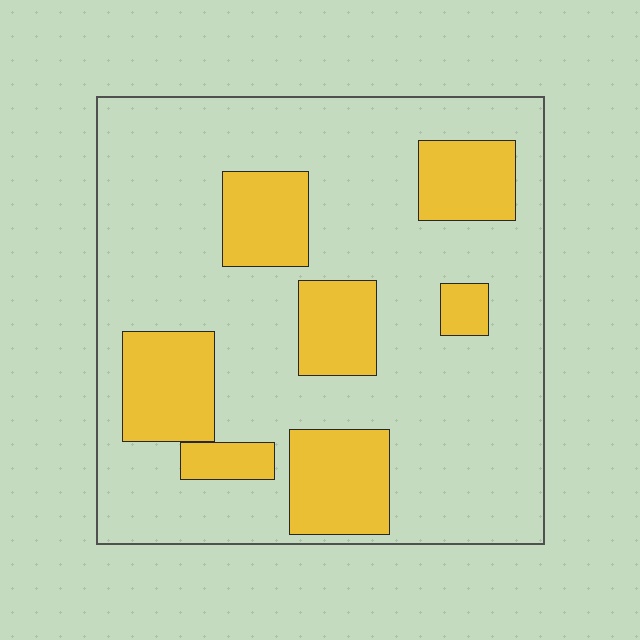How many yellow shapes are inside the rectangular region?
7.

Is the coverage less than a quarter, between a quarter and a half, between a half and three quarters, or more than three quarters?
Between a quarter and a half.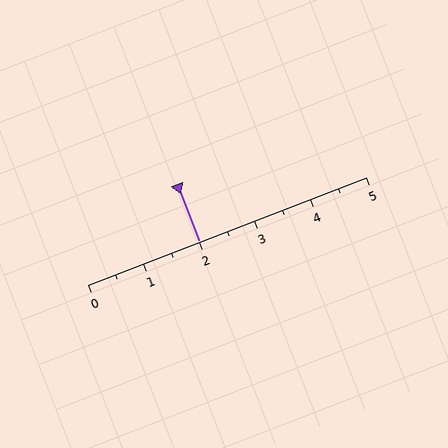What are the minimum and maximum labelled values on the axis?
The axis runs from 0 to 5.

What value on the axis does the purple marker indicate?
The marker indicates approximately 2.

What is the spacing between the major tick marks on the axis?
The major ticks are spaced 1 apart.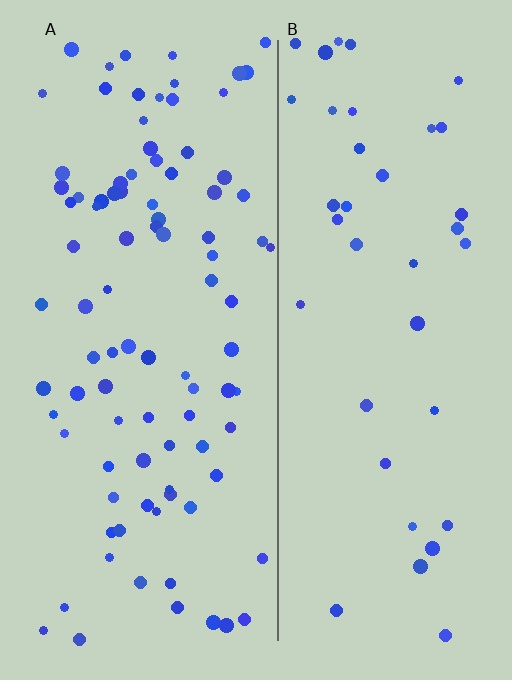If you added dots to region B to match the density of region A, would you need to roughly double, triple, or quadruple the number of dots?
Approximately double.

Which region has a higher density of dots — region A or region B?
A (the left).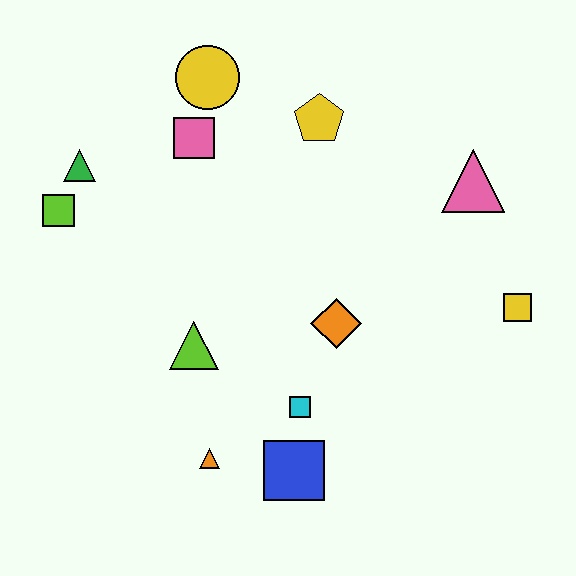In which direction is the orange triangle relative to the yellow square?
The orange triangle is to the left of the yellow square.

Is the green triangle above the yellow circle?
No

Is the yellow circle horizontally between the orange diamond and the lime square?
Yes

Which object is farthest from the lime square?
The yellow square is farthest from the lime square.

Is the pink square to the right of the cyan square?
No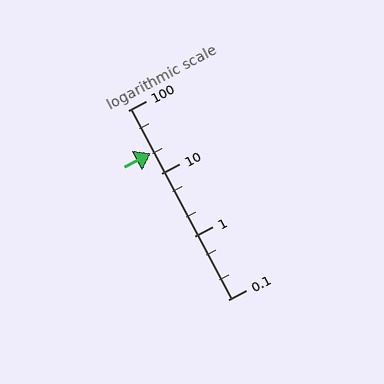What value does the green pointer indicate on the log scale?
The pointer indicates approximately 21.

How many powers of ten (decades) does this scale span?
The scale spans 3 decades, from 0.1 to 100.